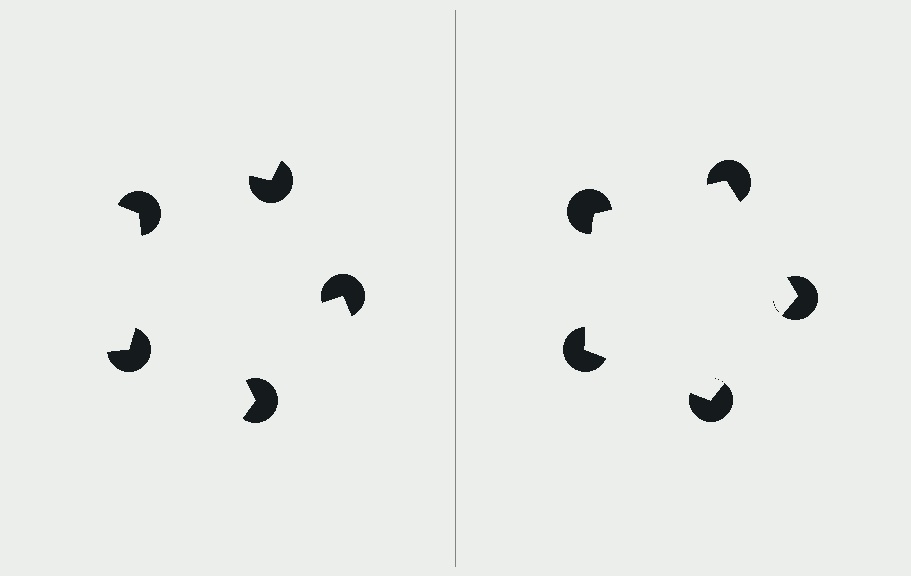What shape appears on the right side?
An illusory pentagon.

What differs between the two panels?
The pac-man discs are positioned identically on both sides; only the wedge orientations differ. On the right they align to a pentagon; on the left they are misaligned.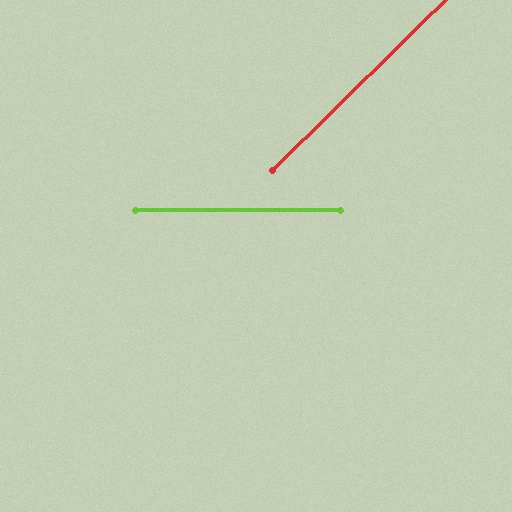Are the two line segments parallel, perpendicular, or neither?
Neither parallel nor perpendicular — they differ by about 45°.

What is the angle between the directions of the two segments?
Approximately 45 degrees.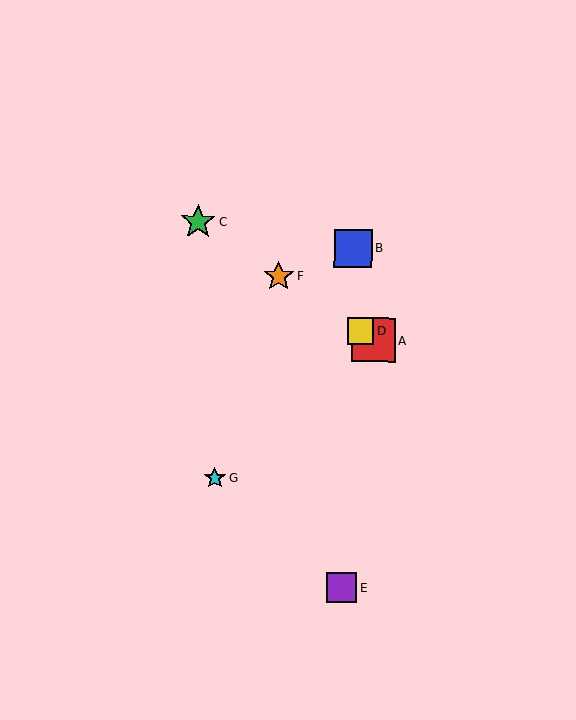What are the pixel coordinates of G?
Object G is at (215, 478).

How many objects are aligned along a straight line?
4 objects (A, C, D, F) are aligned along a straight line.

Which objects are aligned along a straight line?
Objects A, C, D, F are aligned along a straight line.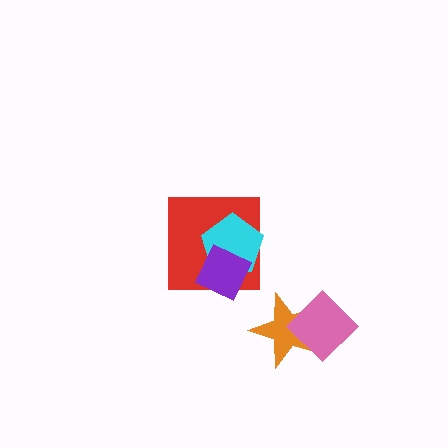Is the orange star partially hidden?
Yes, it is partially covered by another shape.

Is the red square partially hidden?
Yes, it is partially covered by another shape.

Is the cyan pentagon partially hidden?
Yes, it is partially covered by another shape.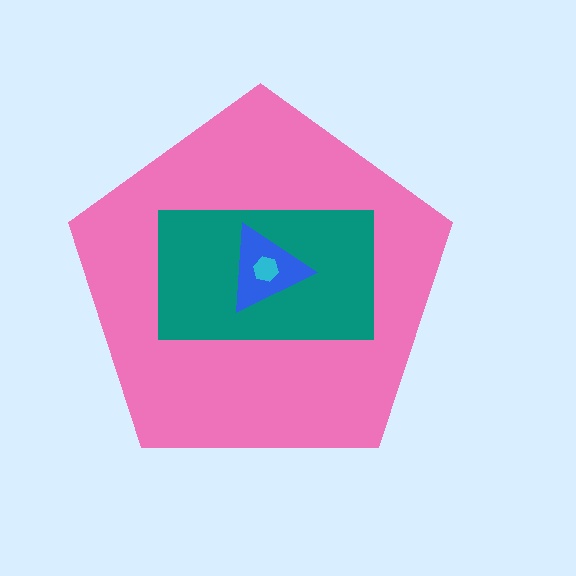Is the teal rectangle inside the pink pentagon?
Yes.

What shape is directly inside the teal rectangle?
The blue triangle.